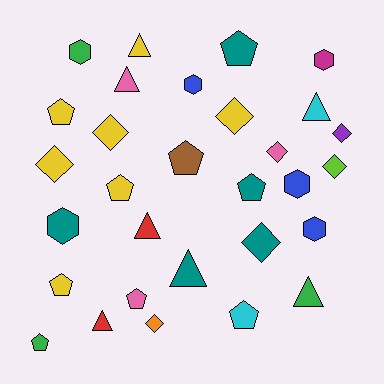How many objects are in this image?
There are 30 objects.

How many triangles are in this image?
There are 7 triangles.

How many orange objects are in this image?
There is 1 orange object.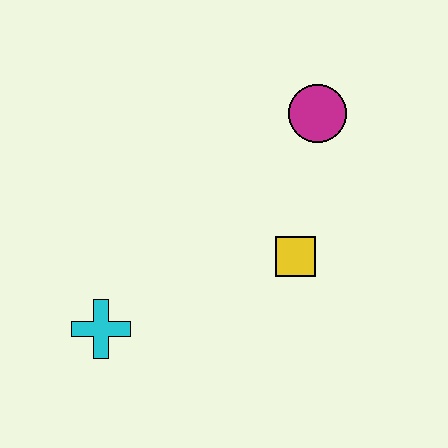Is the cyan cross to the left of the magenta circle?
Yes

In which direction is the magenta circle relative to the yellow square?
The magenta circle is above the yellow square.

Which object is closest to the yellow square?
The magenta circle is closest to the yellow square.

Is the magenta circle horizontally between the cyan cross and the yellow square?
No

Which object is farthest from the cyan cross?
The magenta circle is farthest from the cyan cross.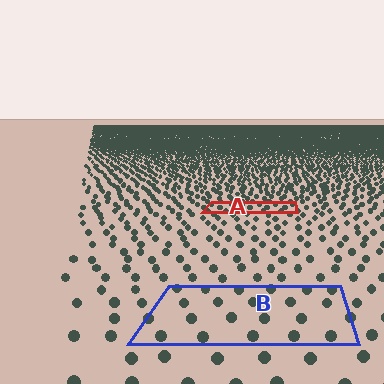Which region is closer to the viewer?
Region B is closer. The texture elements there are larger and more spread out.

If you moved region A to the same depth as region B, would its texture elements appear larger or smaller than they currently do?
They would appear larger. At a closer depth, the same texture elements are projected at a bigger on-screen size.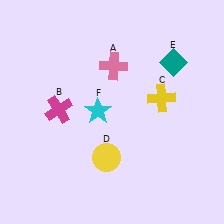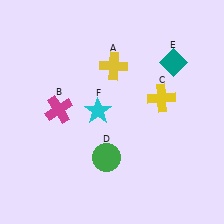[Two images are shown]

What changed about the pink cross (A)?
In Image 1, A is pink. In Image 2, it changed to yellow.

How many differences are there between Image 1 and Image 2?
There are 2 differences between the two images.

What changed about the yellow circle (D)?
In Image 1, D is yellow. In Image 2, it changed to green.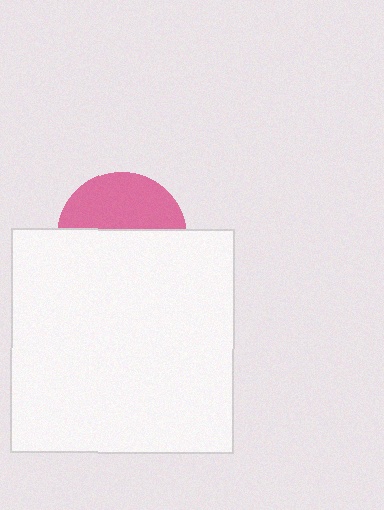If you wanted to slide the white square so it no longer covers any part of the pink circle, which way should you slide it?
Slide it down — that is the most direct way to separate the two shapes.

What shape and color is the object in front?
The object in front is a white square.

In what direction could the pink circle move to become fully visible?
The pink circle could move up. That would shift it out from behind the white square entirely.